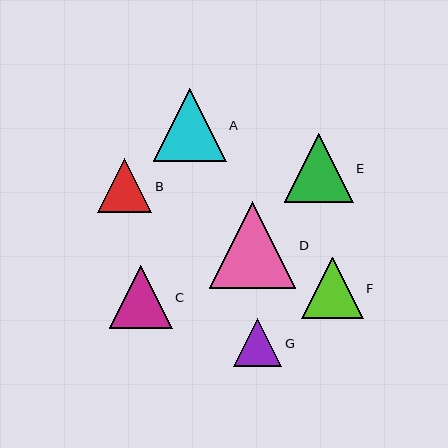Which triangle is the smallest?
Triangle G is the smallest with a size of approximately 48 pixels.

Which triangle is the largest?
Triangle D is the largest with a size of approximately 86 pixels.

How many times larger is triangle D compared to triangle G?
Triangle D is approximately 1.8 times the size of triangle G.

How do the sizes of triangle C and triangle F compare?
Triangle C and triangle F are approximately the same size.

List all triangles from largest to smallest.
From largest to smallest: D, A, E, C, F, B, G.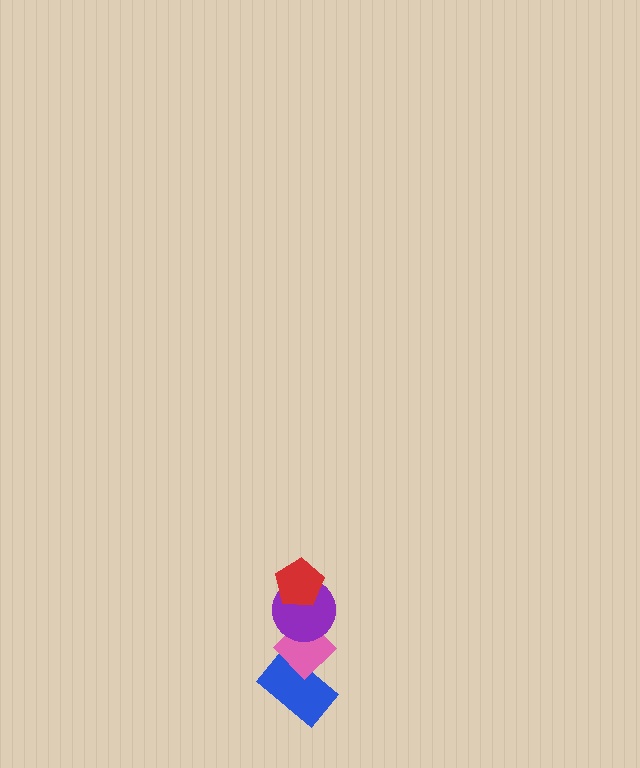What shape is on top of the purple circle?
The red pentagon is on top of the purple circle.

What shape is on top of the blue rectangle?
The pink diamond is on top of the blue rectangle.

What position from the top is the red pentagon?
The red pentagon is 1st from the top.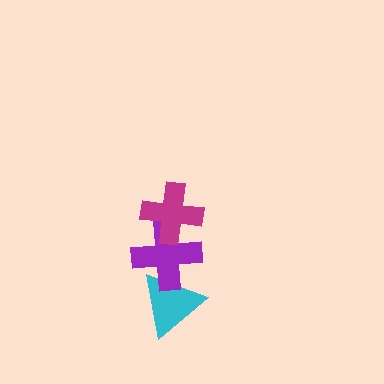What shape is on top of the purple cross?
The magenta cross is on top of the purple cross.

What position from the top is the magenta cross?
The magenta cross is 1st from the top.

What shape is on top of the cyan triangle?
The purple cross is on top of the cyan triangle.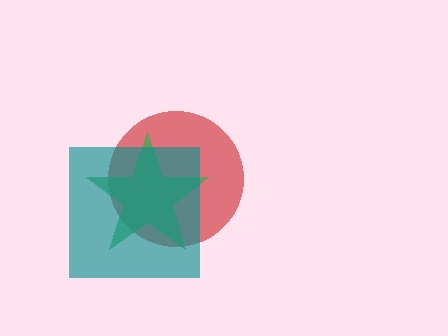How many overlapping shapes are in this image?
There are 3 overlapping shapes in the image.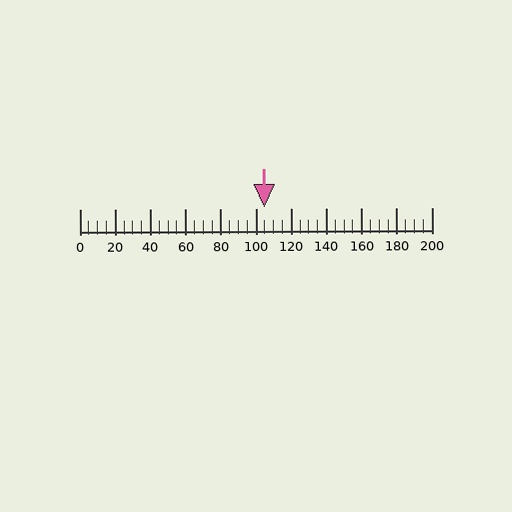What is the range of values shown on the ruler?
The ruler shows values from 0 to 200.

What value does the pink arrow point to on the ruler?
The pink arrow points to approximately 105.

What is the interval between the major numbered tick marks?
The major tick marks are spaced 20 units apart.